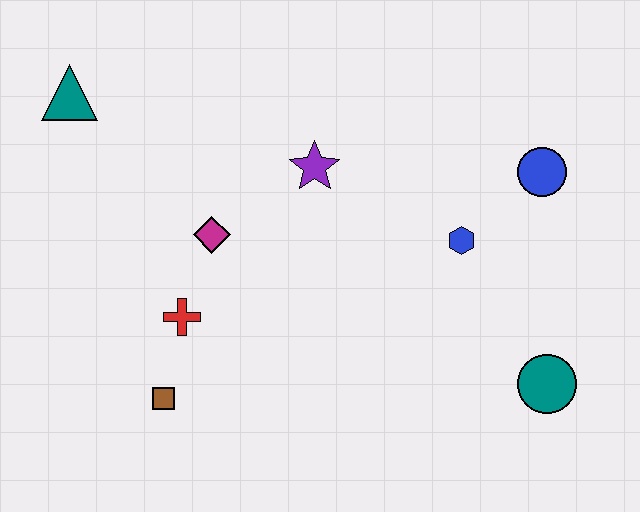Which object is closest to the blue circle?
The blue hexagon is closest to the blue circle.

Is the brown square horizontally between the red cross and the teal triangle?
Yes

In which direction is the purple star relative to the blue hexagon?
The purple star is to the left of the blue hexagon.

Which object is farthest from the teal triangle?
The teal circle is farthest from the teal triangle.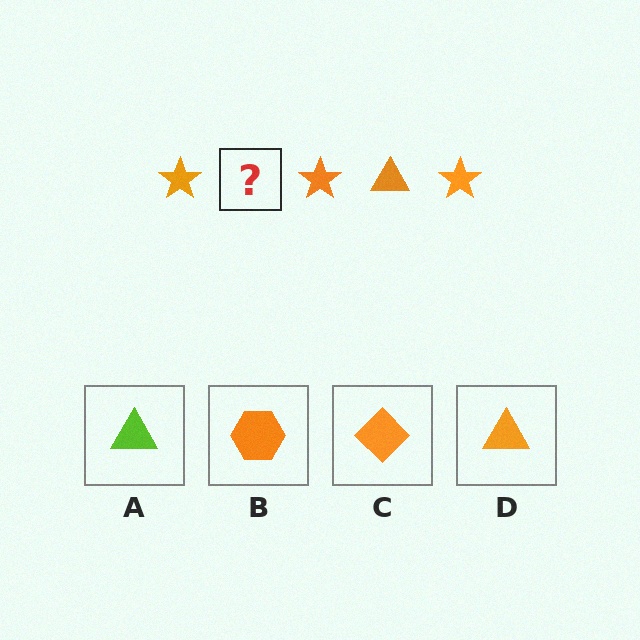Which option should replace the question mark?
Option D.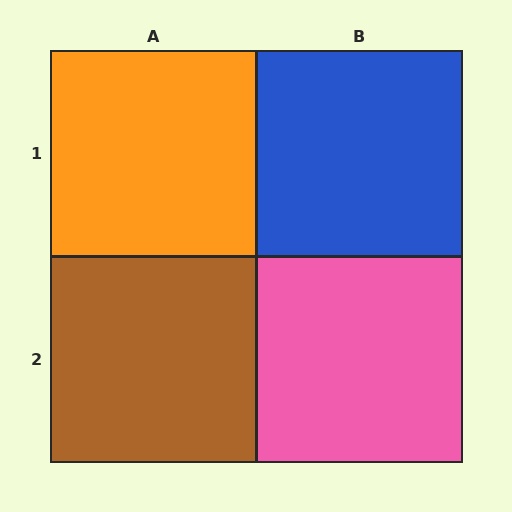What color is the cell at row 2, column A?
Brown.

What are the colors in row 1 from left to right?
Orange, blue.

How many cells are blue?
1 cell is blue.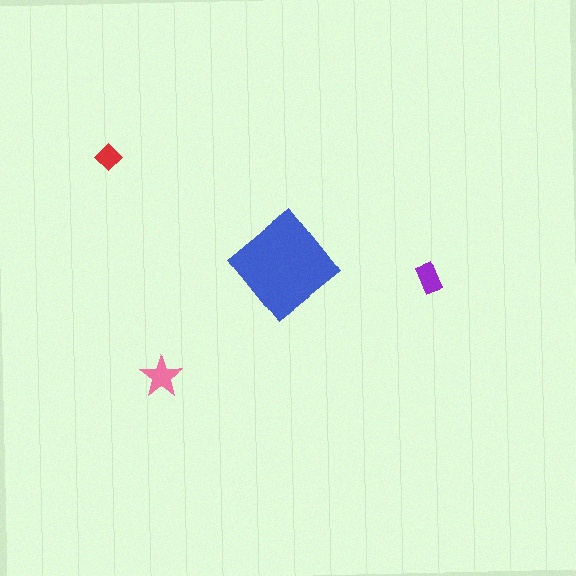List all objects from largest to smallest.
The blue diamond, the pink star, the purple rectangle, the red diamond.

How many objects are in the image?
There are 4 objects in the image.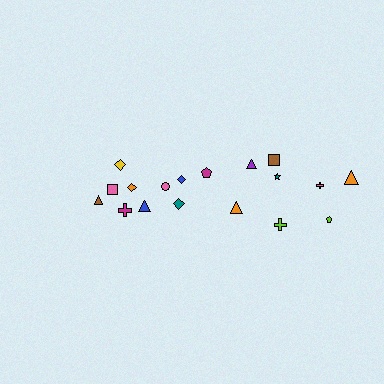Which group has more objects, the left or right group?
The right group.